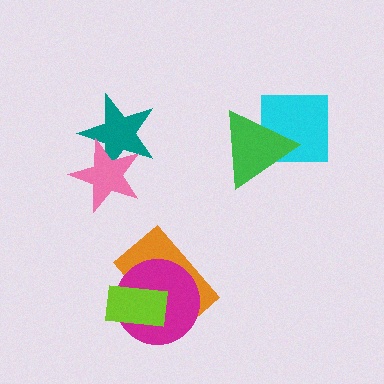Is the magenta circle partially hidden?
Yes, it is partially covered by another shape.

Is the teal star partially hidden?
Yes, it is partially covered by another shape.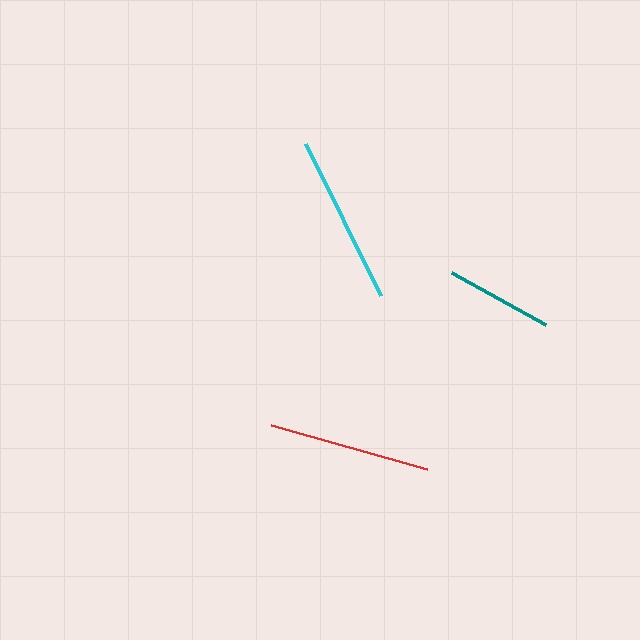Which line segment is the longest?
The cyan line is the longest at approximately 169 pixels.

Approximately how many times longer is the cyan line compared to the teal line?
The cyan line is approximately 1.6 times the length of the teal line.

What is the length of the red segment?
The red segment is approximately 162 pixels long.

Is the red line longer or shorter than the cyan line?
The cyan line is longer than the red line.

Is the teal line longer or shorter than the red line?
The red line is longer than the teal line.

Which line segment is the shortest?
The teal line is the shortest at approximately 107 pixels.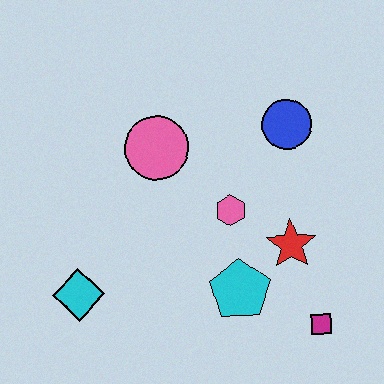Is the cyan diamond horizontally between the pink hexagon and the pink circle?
No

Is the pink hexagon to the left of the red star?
Yes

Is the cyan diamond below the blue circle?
Yes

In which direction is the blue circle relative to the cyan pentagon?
The blue circle is above the cyan pentagon.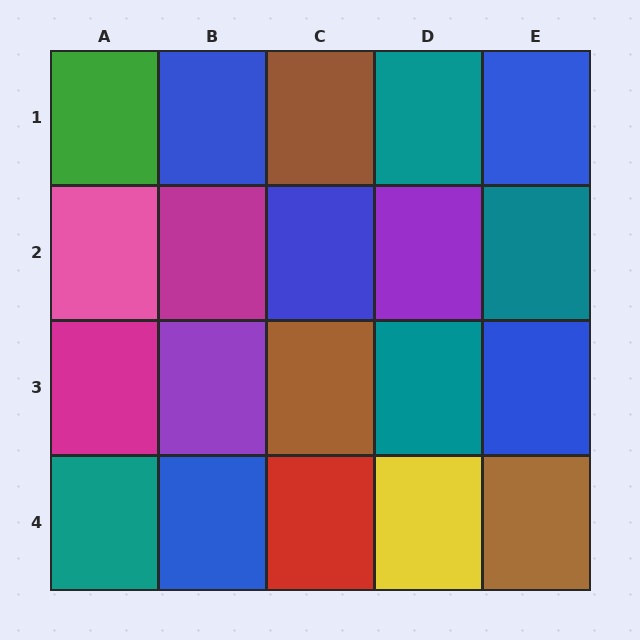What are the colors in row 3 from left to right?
Magenta, purple, brown, teal, blue.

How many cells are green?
1 cell is green.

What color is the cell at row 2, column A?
Pink.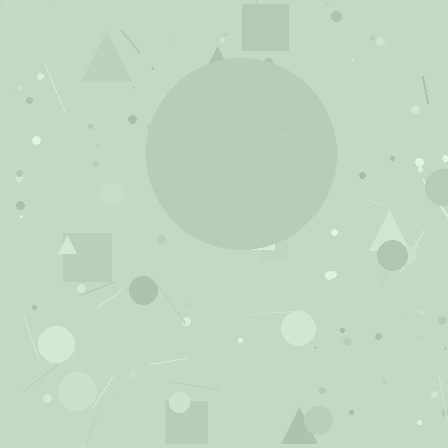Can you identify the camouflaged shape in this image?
The camouflaged shape is a circle.